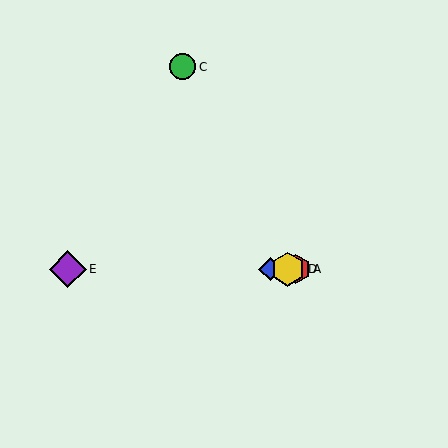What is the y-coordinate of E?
Object E is at y≈269.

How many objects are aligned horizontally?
4 objects (A, B, D, E) are aligned horizontally.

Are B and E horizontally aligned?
Yes, both are at y≈269.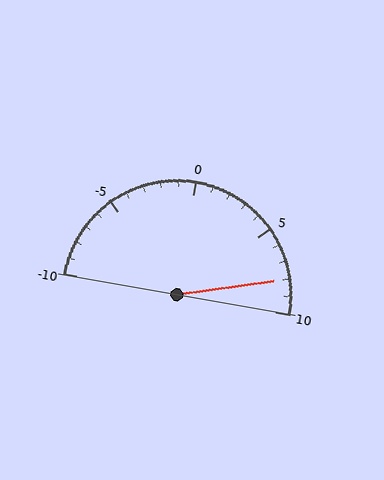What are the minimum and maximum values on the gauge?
The gauge ranges from -10 to 10.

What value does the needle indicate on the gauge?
The needle indicates approximately 8.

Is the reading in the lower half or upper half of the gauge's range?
The reading is in the upper half of the range (-10 to 10).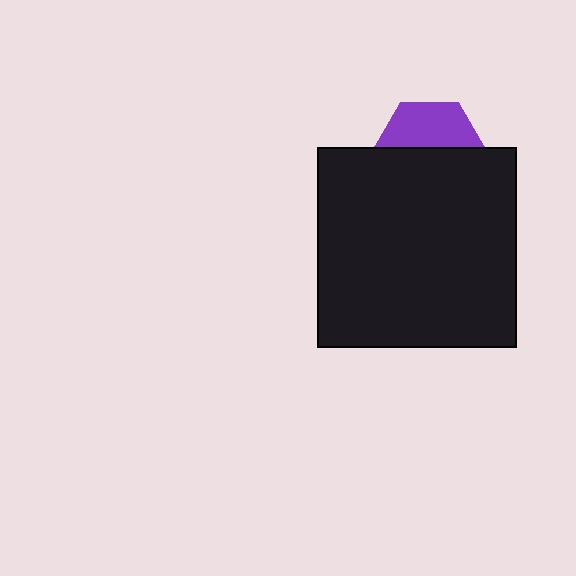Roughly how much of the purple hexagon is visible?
A small part of it is visible (roughly 43%).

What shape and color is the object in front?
The object in front is a black square.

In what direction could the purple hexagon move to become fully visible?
The purple hexagon could move up. That would shift it out from behind the black square entirely.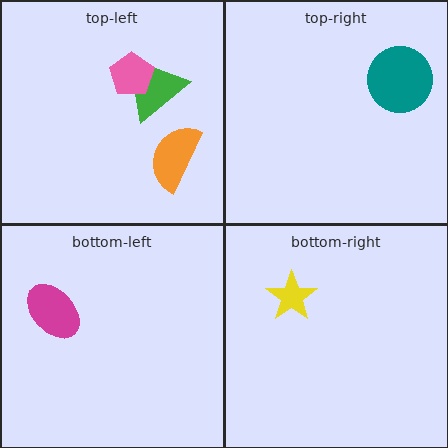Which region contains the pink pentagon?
The top-left region.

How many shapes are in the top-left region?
3.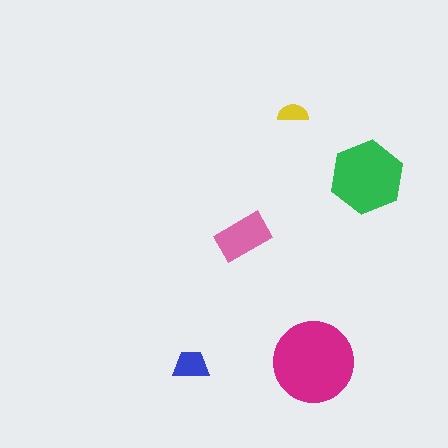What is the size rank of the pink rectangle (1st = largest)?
3rd.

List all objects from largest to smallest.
The magenta circle, the green hexagon, the pink rectangle, the blue trapezoid, the yellow semicircle.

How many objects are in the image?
There are 5 objects in the image.